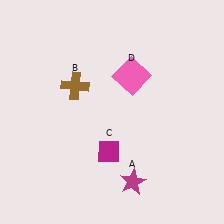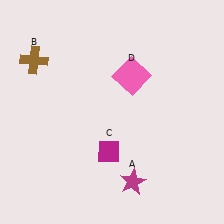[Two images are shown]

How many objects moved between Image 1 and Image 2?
1 object moved between the two images.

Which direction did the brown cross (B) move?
The brown cross (B) moved left.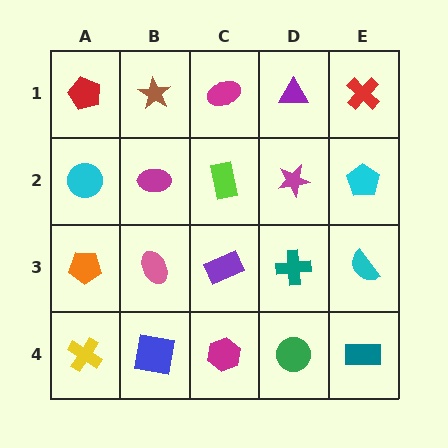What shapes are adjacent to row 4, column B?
A pink ellipse (row 3, column B), a yellow cross (row 4, column A), a magenta hexagon (row 4, column C).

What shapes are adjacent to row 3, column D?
A magenta star (row 2, column D), a green circle (row 4, column D), a purple rectangle (row 3, column C), a cyan semicircle (row 3, column E).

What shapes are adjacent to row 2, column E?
A red cross (row 1, column E), a cyan semicircle (row 3, column E), a magenta star (row 2, column D).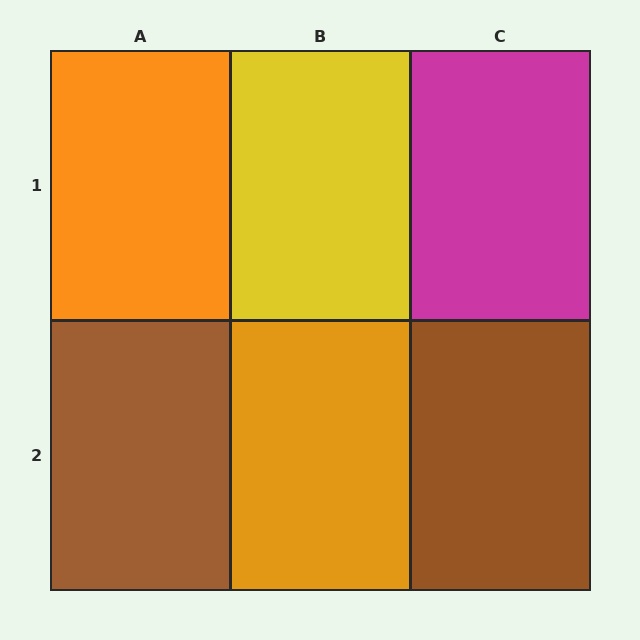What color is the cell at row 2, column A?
Brown.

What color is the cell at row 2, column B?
Orange.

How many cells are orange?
2 cells are orange.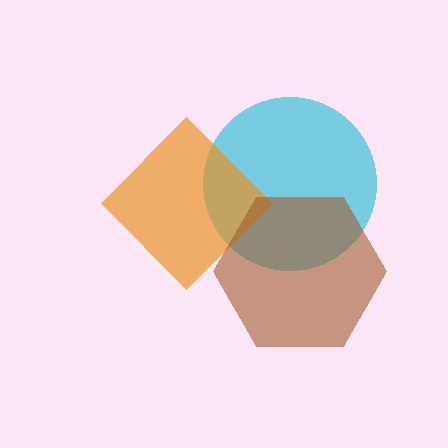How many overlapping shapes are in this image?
There are 3 overlapping shapes in the image.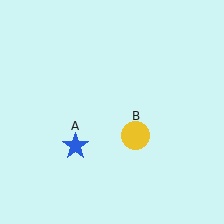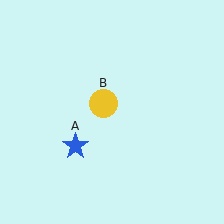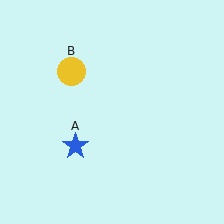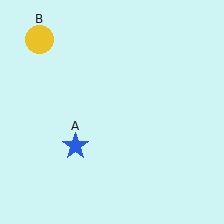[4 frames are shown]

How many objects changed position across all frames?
1 object changed position: yellow circle (object B).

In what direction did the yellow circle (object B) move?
The yellow circle (object B) moved up and to the left.